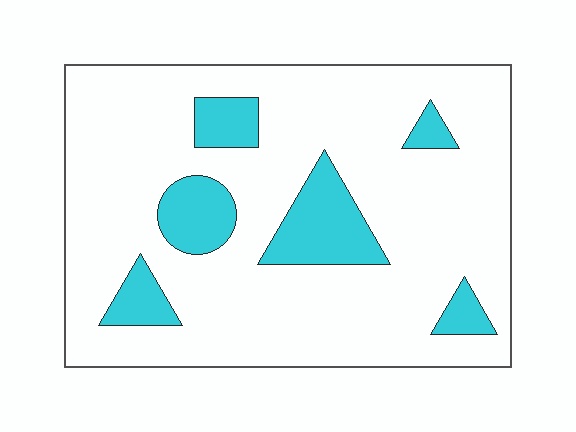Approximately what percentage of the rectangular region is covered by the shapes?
Approximately 15%.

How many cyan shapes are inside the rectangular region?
6.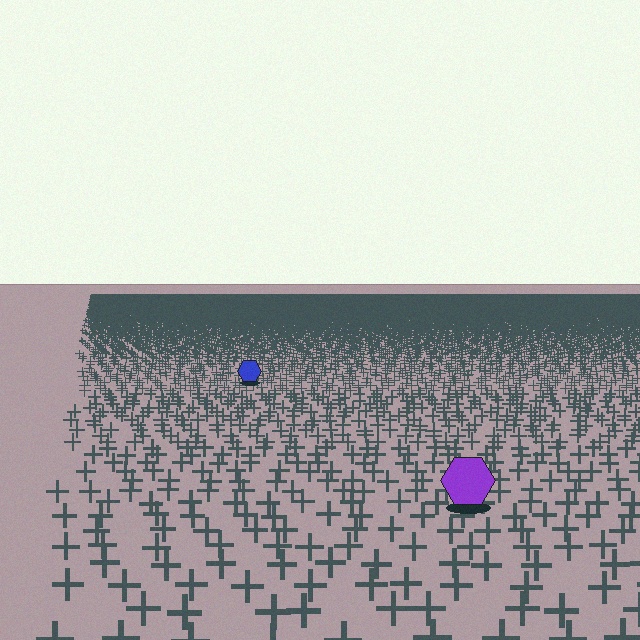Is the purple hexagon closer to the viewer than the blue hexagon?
Yes. The purple hexagon is closer — you can tell from the texture gradient: the ground texture is coarser near it.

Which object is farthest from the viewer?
The blue hexagon is farthest from the viewer. It appears smaller and the ground texture around it is denser.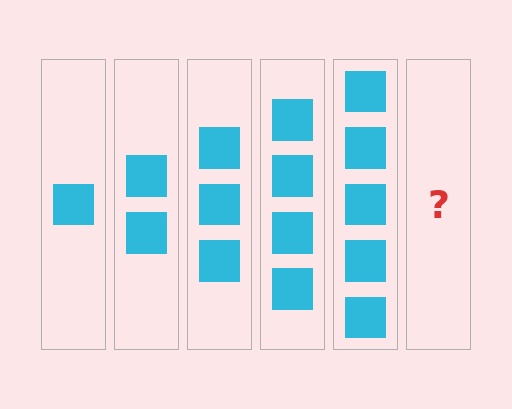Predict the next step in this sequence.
The next step is 6 squares.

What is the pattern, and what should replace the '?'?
The pattern is that each step adds one more square. The '?' should be 6 squares.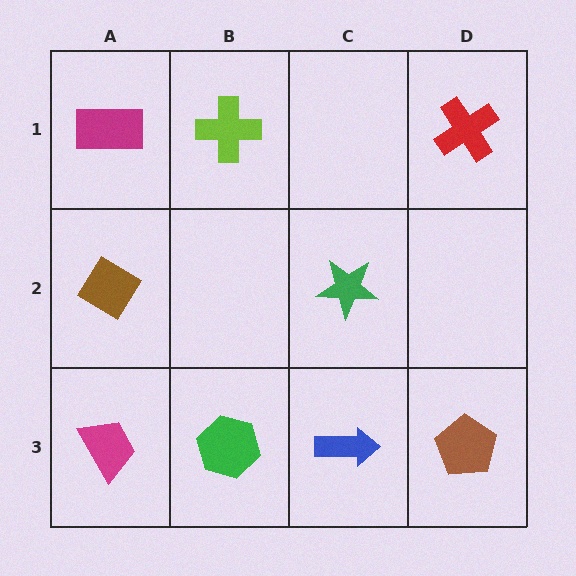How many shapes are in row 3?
4 shapes.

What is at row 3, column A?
A magenta trapezoid.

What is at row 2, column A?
A brown diamond.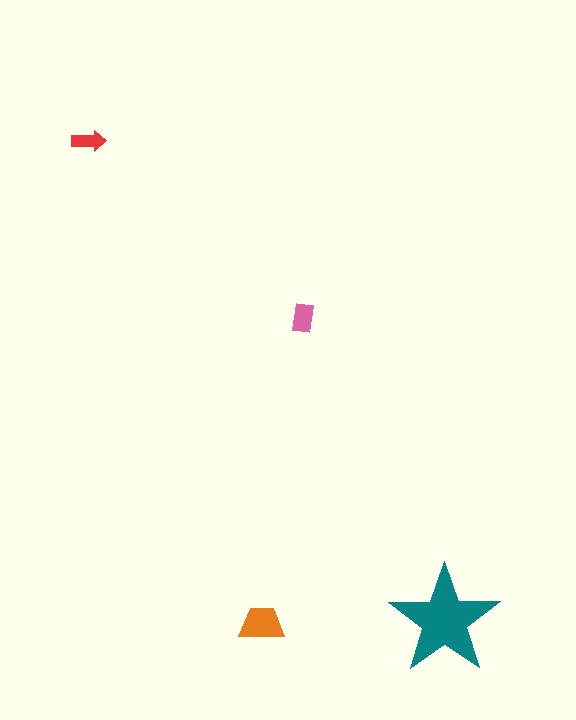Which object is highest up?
The red arrow is topmost.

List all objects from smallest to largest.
The red arrow, the pink rectangle, the orange trapezoid, the teal star.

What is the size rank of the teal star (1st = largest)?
1st.